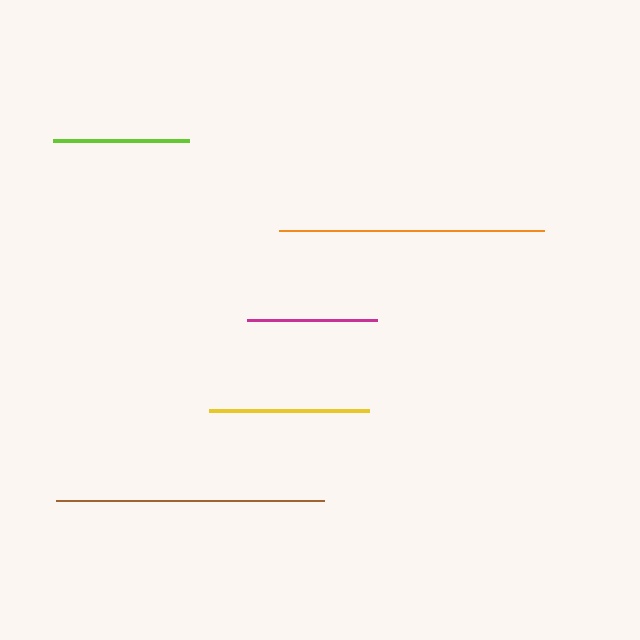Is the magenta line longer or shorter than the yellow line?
The yellow line is longer than the magenta line.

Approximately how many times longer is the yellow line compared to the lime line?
The yellow line is approximately 1.2 times the length of the lime line.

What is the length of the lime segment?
The lime segment is approximately 136 pixels long.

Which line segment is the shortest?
The magenta line is the shortest at approximately 130 pixels.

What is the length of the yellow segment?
The yellow segment is approximately 160 pixels long.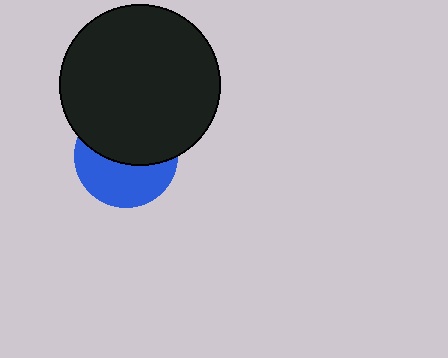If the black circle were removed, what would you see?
You would see the complete blue circle.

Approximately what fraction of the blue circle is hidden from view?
Roughly 53% of the blue circle is hidden behind the black circle.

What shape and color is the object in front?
The object in front is a black circle.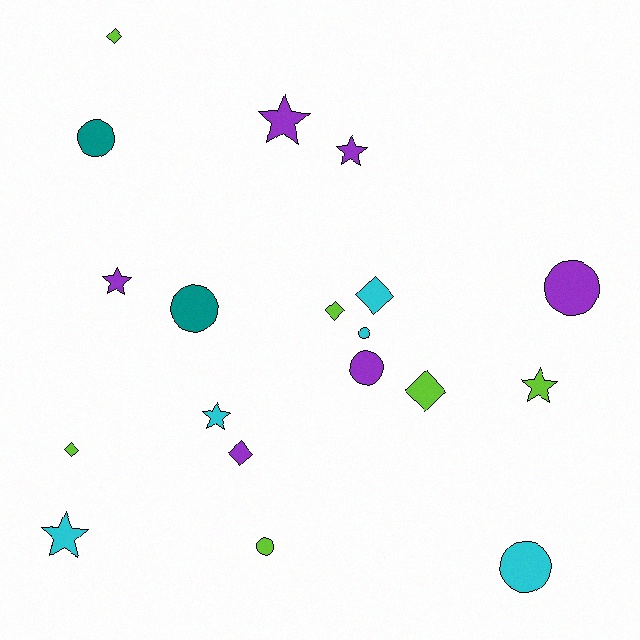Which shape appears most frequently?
Circle, with 7 objects.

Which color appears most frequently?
Lime, with 6 objects.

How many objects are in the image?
There are 19 objects.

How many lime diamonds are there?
There are 4 lime diamonds.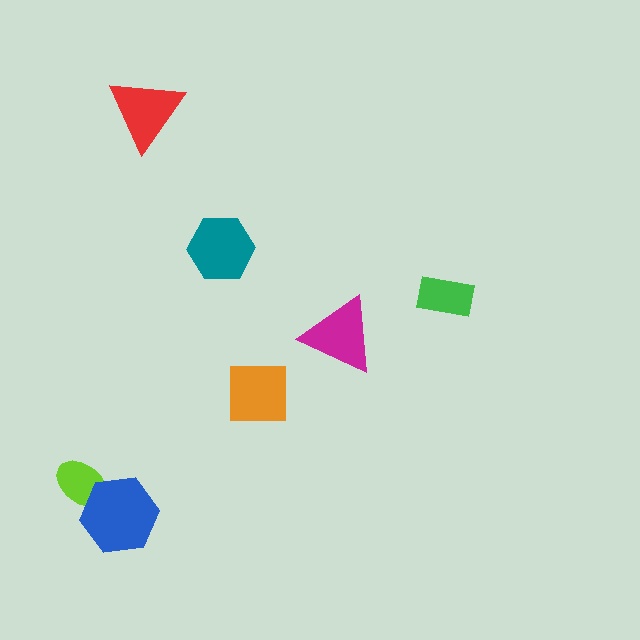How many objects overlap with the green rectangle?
0 objects overlap with the green rectangle.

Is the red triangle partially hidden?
No, no other shape covers it.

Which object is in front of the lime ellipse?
The blue hexagon is in front of the lime ellipse.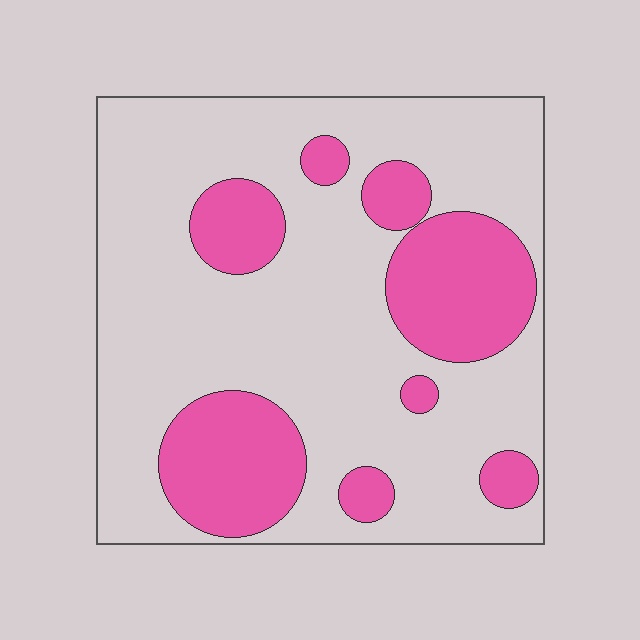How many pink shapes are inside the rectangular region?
8.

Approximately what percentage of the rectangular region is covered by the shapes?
Approximately 25%.